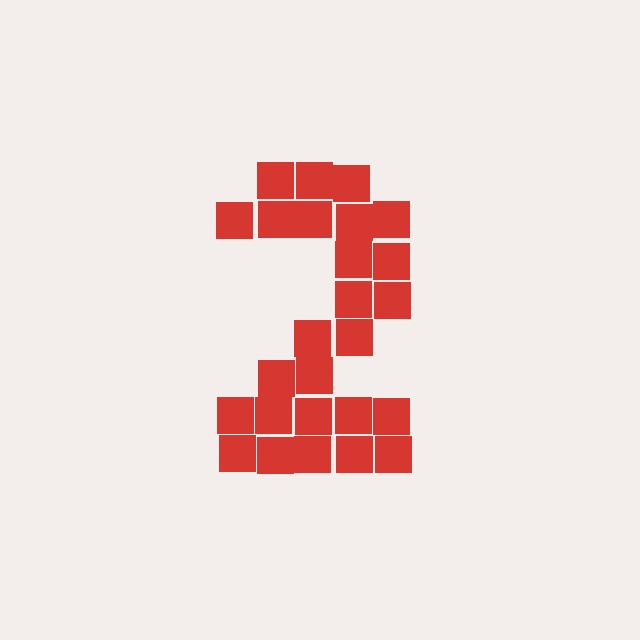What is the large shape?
The large shape is the digit 2.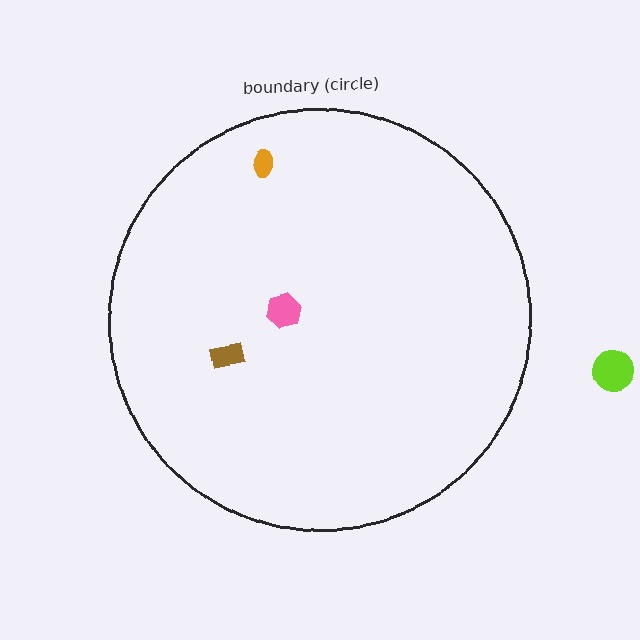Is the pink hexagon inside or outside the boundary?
Inside.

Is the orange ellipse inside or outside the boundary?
Inside.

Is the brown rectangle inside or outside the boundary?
Inside.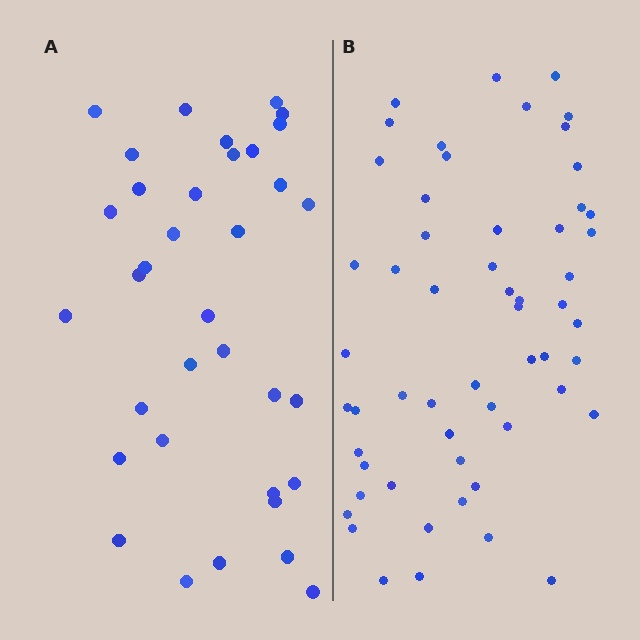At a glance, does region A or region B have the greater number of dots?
Region B (the right region) has more dots.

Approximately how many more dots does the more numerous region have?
Region B has approximately 20 more dots than region A.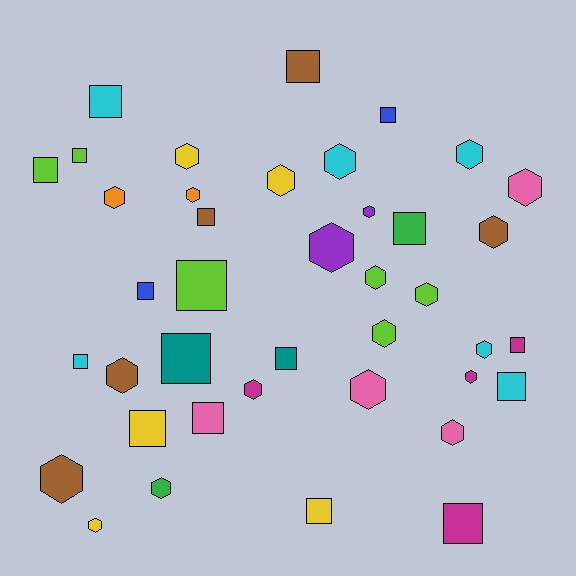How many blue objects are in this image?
There are 2 blue objects.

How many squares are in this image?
There are 18 squares.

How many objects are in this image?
There are 40 objects.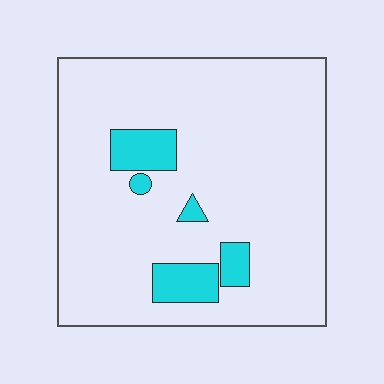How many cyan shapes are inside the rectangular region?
5.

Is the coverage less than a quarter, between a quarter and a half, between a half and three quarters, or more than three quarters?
Less than a quarter.